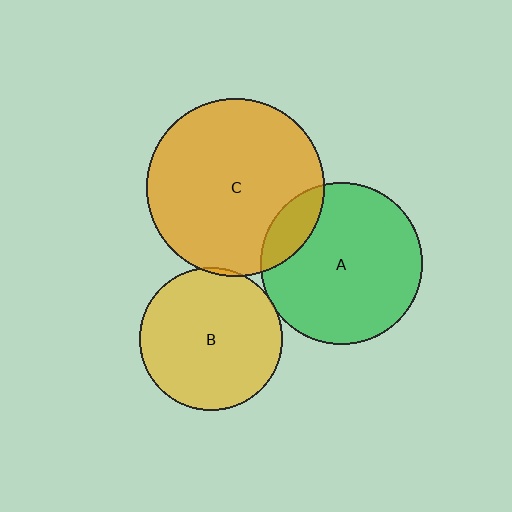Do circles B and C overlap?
Yes.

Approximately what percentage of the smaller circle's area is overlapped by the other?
Approximately 5%.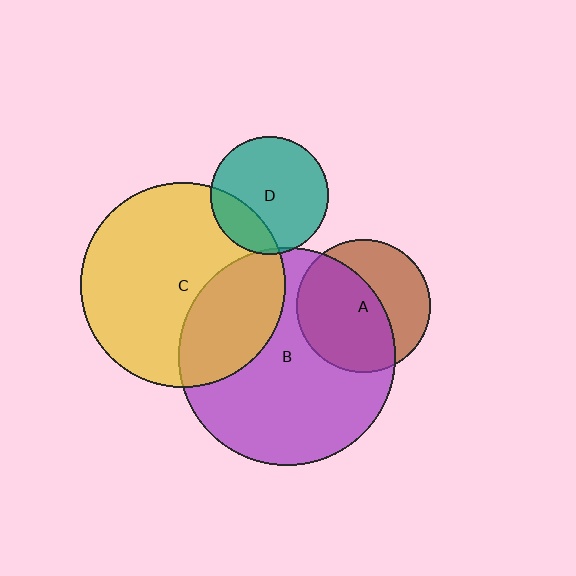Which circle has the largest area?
Circle B (purple).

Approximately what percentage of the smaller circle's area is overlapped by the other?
Approximately 60%.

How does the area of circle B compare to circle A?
Approximately 2.7 times.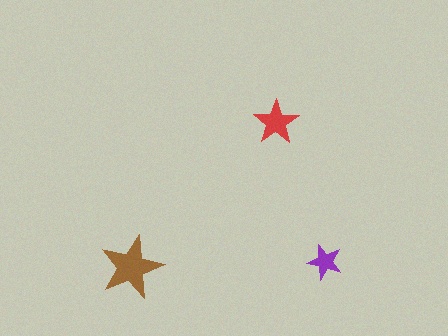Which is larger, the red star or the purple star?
The red one.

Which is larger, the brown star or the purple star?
The brown one.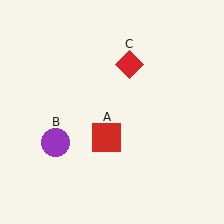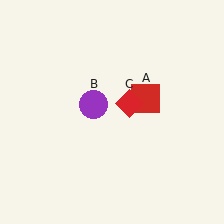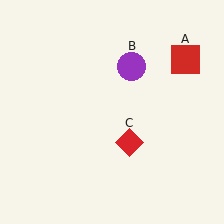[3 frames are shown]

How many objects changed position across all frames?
3 objects changed position: red square (object A), purple circle (object B), red diamond (object C).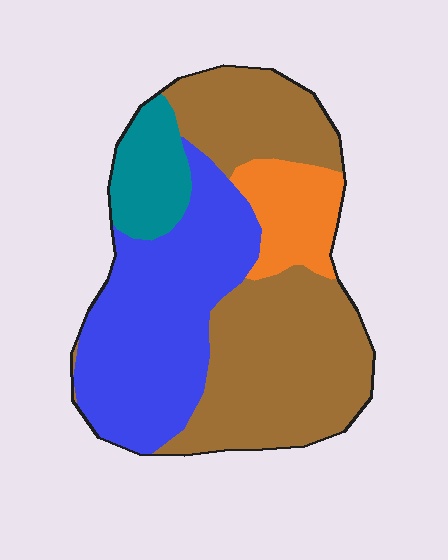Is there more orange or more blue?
Blue.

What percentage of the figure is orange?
Orange takes up less than a quarter of the figure.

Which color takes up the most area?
Brown, at roughly 45%.